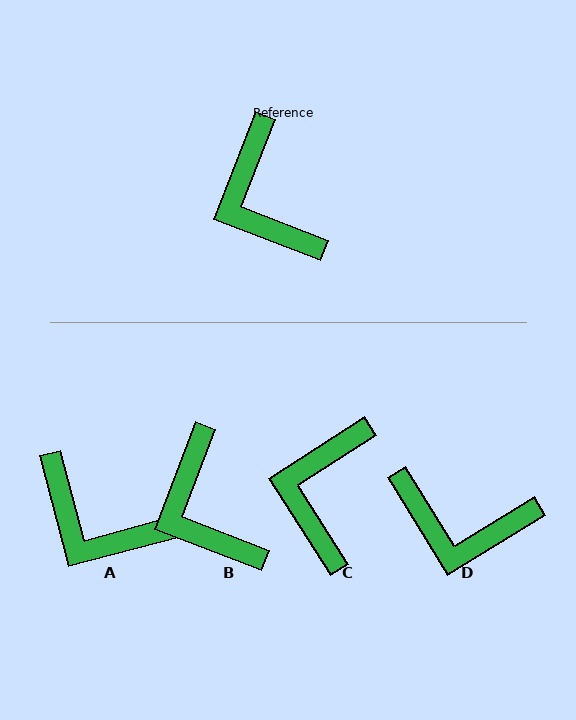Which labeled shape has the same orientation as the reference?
B.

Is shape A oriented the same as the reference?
No, it is off by about 36 degrees.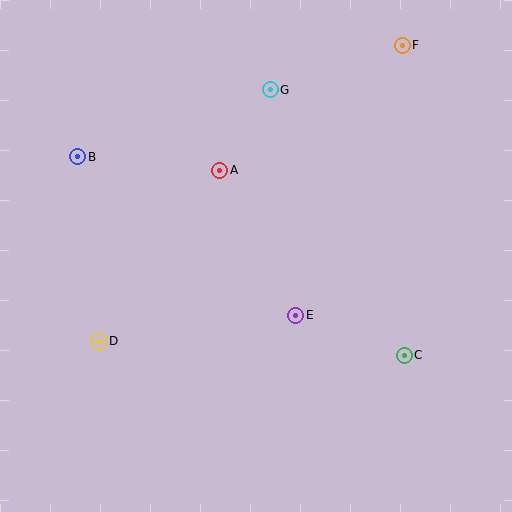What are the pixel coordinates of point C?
Point C is at (404, 355).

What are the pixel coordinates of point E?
Point E is at (296, 315).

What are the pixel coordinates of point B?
Point B is at (78, 157).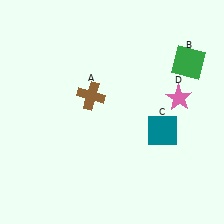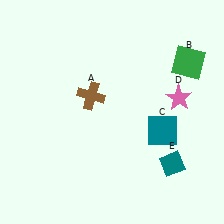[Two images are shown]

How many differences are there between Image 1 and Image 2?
There is 1 difference between the two images.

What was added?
A teal diamond (E) was added in Image 2.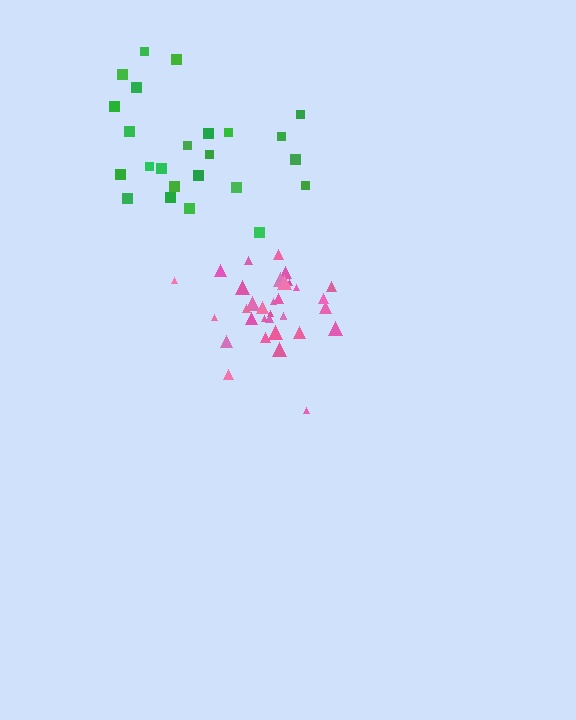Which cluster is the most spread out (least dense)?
Green.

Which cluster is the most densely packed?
Pink.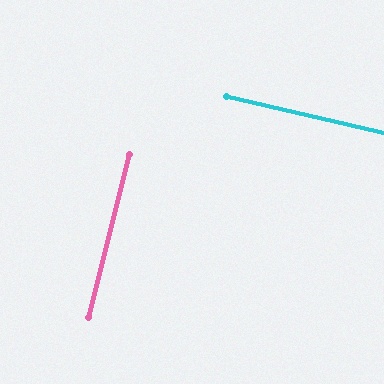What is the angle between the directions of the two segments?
Approximately 89 degrees.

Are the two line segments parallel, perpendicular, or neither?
Perpendicular — they meet at approximately 89°.